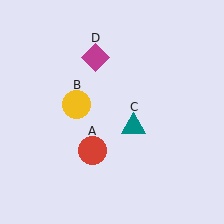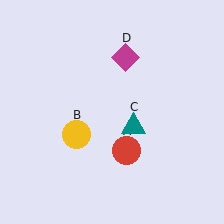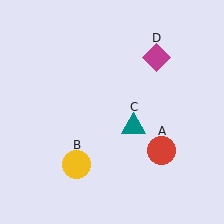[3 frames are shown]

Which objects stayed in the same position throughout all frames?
Teal triangle (object C) remained stationary.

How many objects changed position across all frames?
3 objects changed position: red circle (object A), yellow circle (object B), magenta diamond (object D).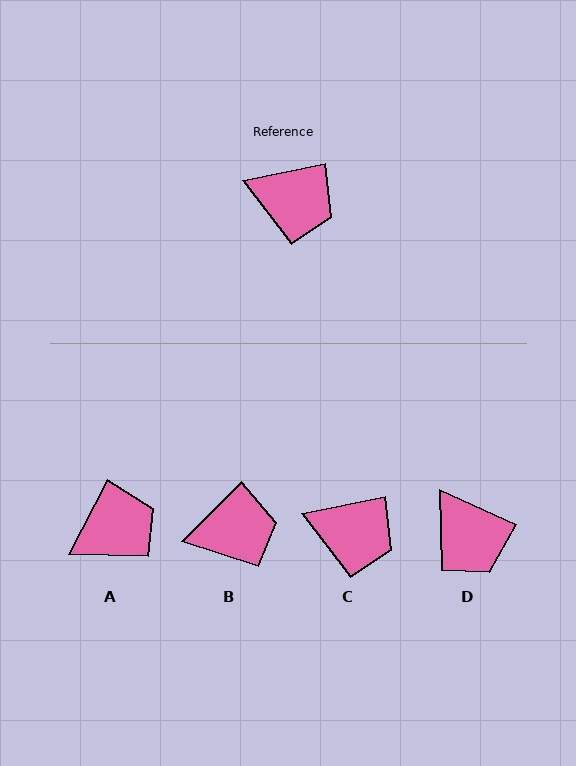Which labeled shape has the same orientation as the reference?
C.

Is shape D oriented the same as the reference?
No, it is off by about 36 degrees.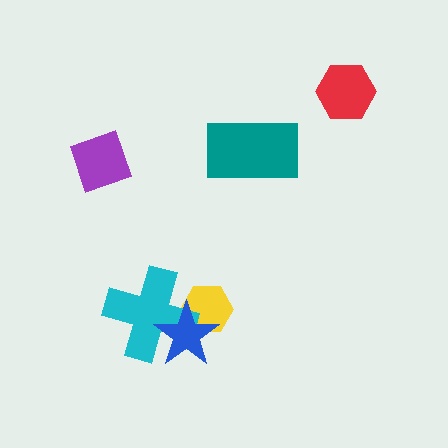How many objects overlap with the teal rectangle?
0 objects overlap with the teal rectangle.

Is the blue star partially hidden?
No, no other shape covers it.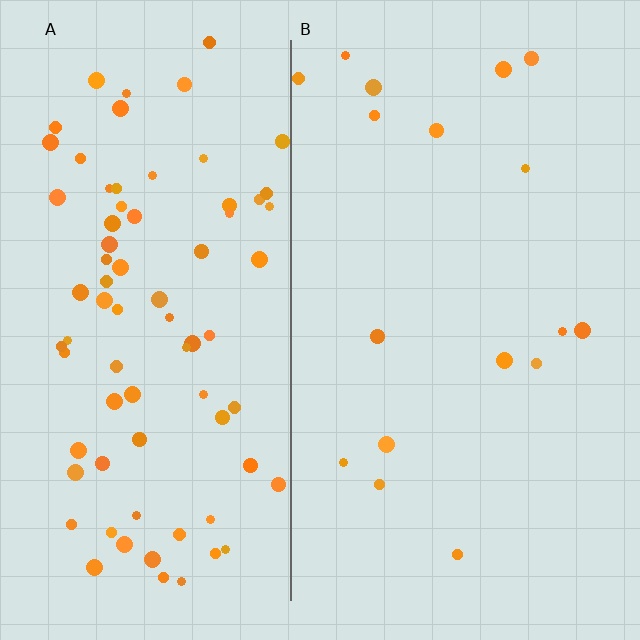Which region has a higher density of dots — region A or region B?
A (the left).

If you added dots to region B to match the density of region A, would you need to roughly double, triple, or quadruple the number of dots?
Approximately quadruple.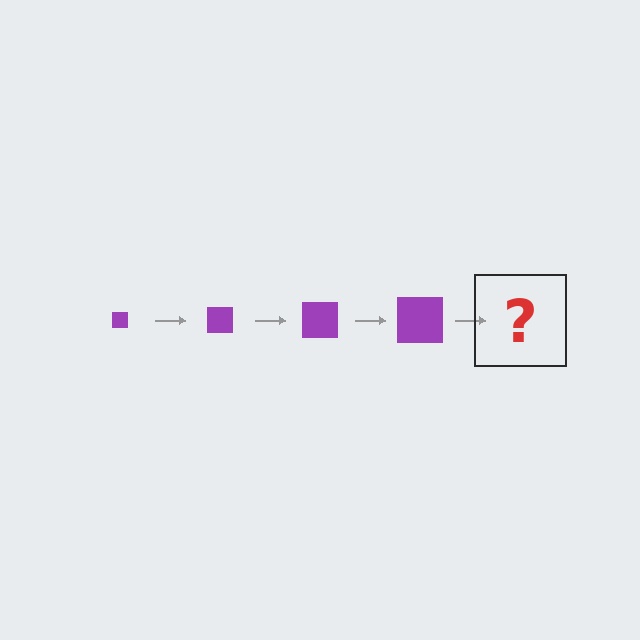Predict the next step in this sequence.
The next step is a purple square, larger than the previous one.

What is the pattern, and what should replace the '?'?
The pattern is that the square gets progressively larger each step. The '?' should be a purple square, larger than the previous one.